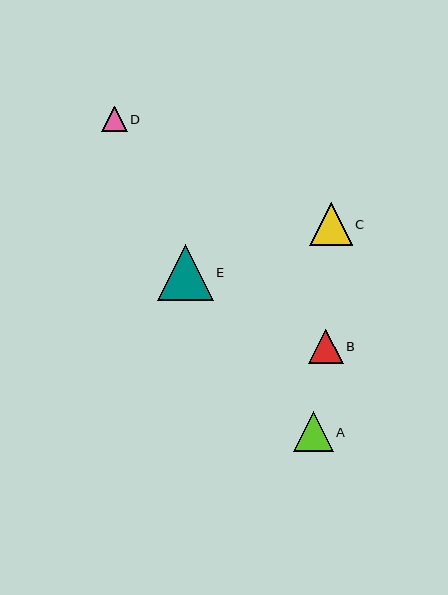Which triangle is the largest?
Triangle E is the largest with a size of approximately 56 pixels.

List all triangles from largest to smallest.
From largest to smallest: E, C, A, B, D.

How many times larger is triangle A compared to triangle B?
Triangle A is approximately 1.2 times the size of triangle B.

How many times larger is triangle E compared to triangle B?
Triangle E is approximately 1.6 times the size of triangle B.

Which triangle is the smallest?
Triangle D is the smallest with a size of approximately 25 pixels.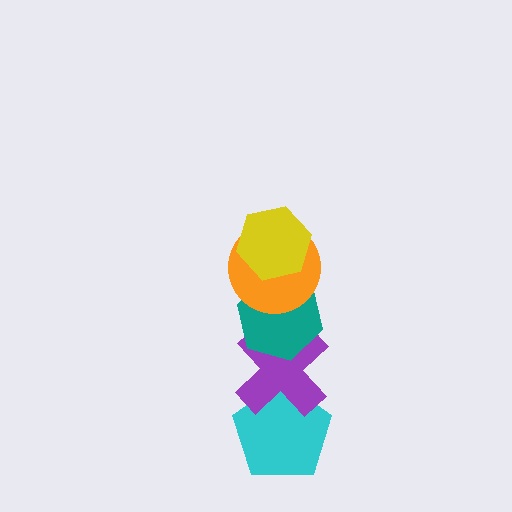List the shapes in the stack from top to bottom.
From top to bottom: the yellow hexagon, the orange circle, the teal hexagon, the purple cross, the cyan pentagon.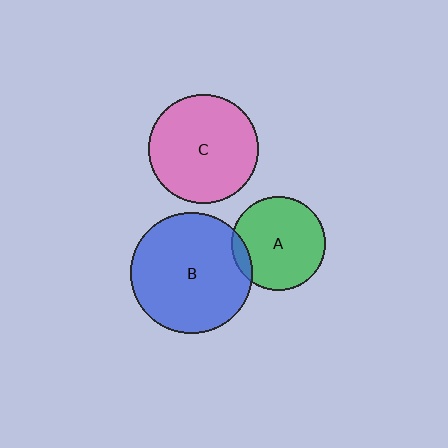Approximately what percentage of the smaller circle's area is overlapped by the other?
Approximately 10%.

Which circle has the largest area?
Circle B (blue).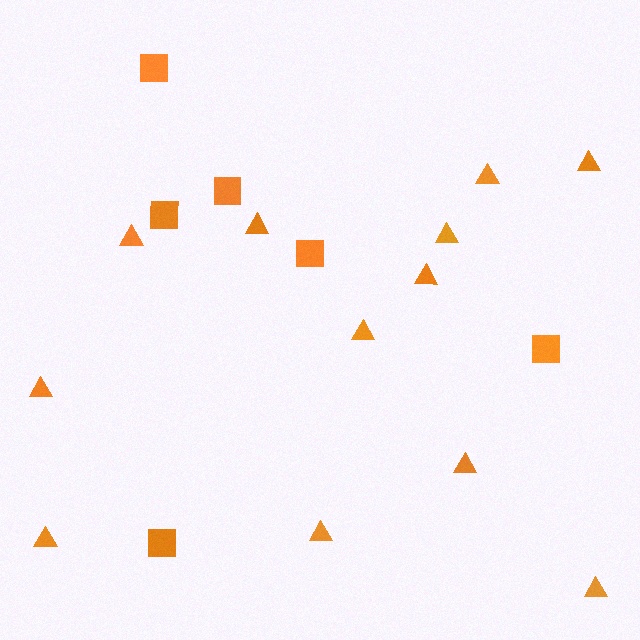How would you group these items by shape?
There are 2 groups: one group of squares (6) and one group of triangles (12).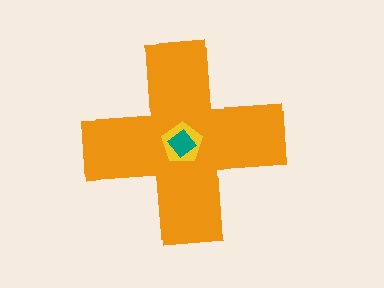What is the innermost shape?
The teal diamond.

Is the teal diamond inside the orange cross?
Yes.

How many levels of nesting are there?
3.